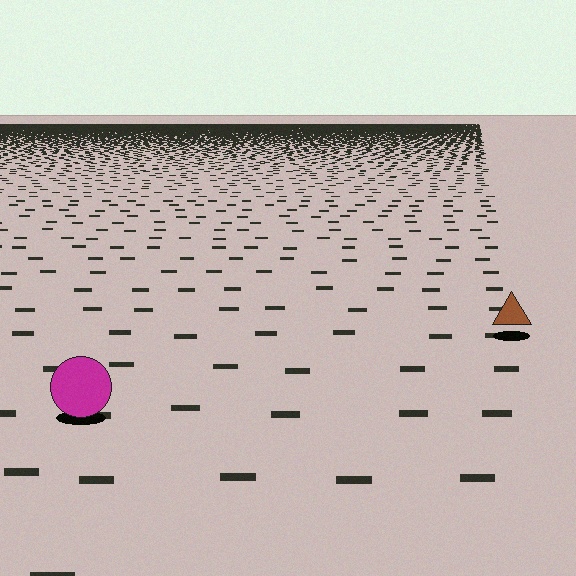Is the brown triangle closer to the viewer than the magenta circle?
No. The magenta circle is closer — you can tell from the texture gradient: the ground texture is coarser near it.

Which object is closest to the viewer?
The magenta circle is closest. The texture marks near it are larger and more spread out.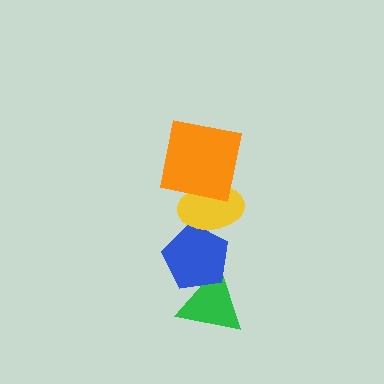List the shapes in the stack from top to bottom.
From top to bottom: the orange square, the yellow ellipse, the blue pentagon, the green triangle.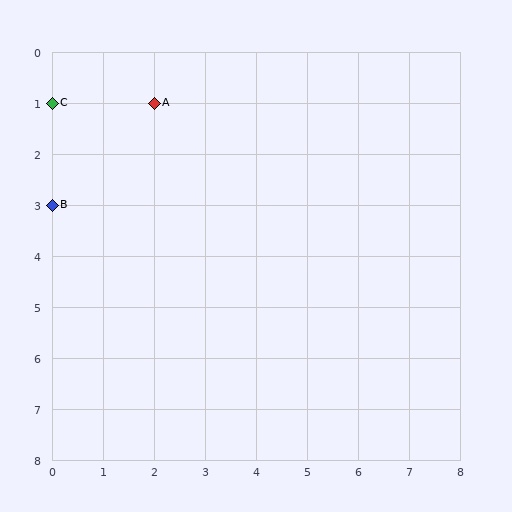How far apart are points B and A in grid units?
Points B and A are 2 columns and 2 rows apart (about 2.8 grid units diagonally).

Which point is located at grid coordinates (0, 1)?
Point C is at (0, 1).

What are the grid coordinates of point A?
Point A is at grid coordinates (2, 1).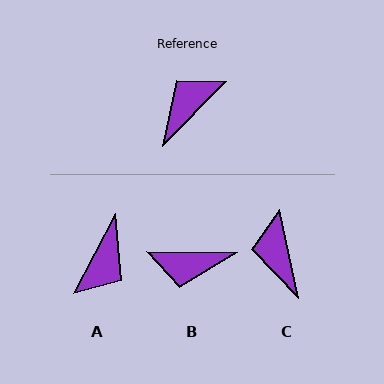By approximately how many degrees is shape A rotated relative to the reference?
Approximately 163 degrees clockwise.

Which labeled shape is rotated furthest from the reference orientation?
A, about 163 degrees away.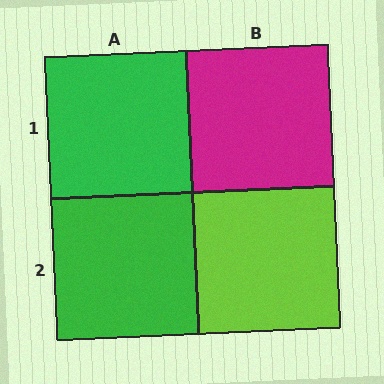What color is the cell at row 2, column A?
Green.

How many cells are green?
2 cells are green.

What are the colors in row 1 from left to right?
Green, magenta.